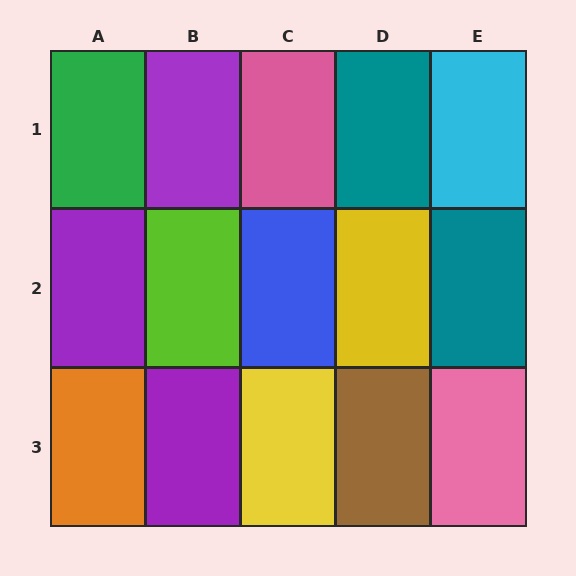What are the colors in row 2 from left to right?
Purple, lime, blue, yellow, teal.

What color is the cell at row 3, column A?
Orange.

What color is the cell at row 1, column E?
Cyan.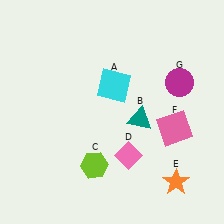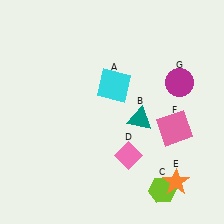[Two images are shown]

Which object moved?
The lime hexagon (C) moved right.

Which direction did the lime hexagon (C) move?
The lime hexagon (C) moved right.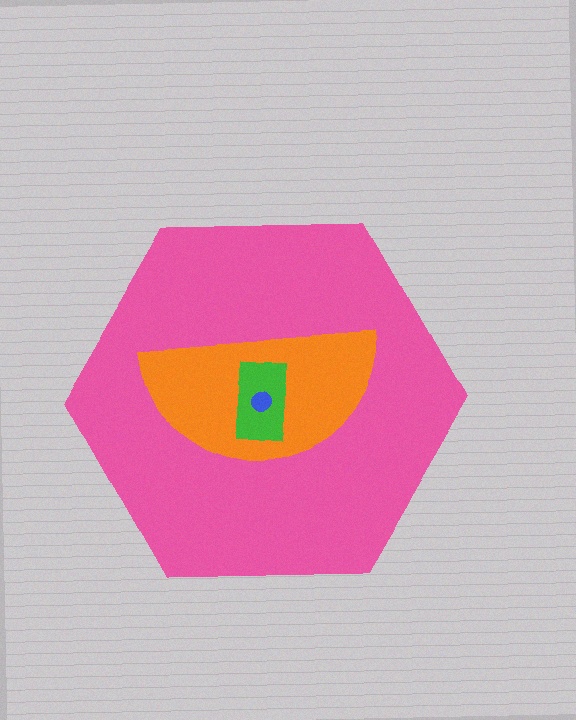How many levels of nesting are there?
4.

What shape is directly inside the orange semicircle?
The green rectangle.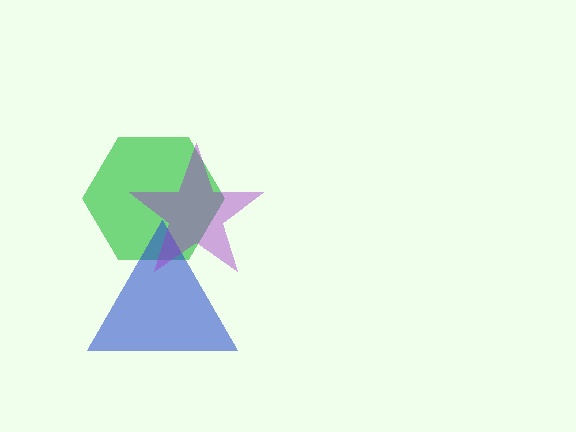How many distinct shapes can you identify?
There are 3 distinct shapes: a green hexagon, a blue triangle, a purple star.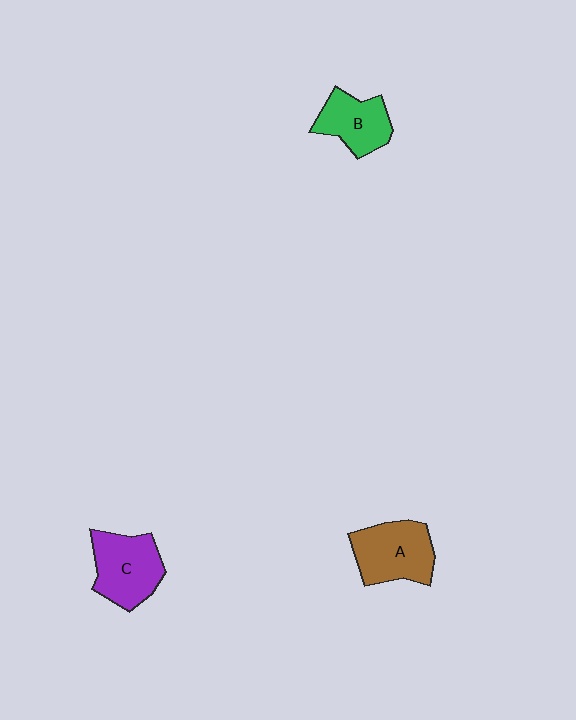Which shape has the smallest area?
Shape B (green).